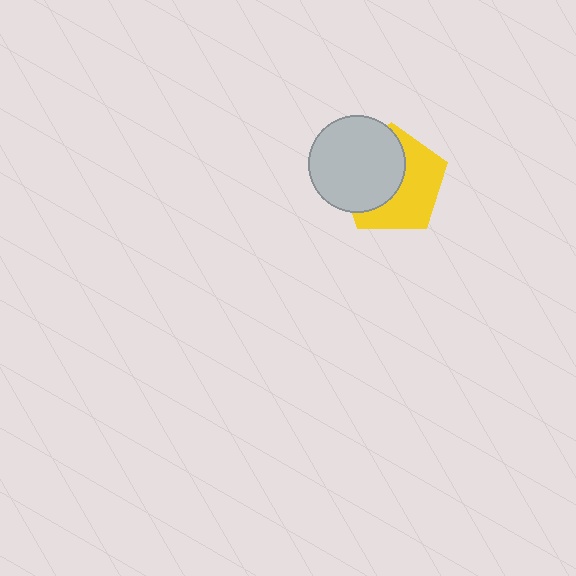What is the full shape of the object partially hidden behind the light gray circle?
The partially hidden object is a yellow pentagon.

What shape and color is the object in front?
The object in front is a light gray circle.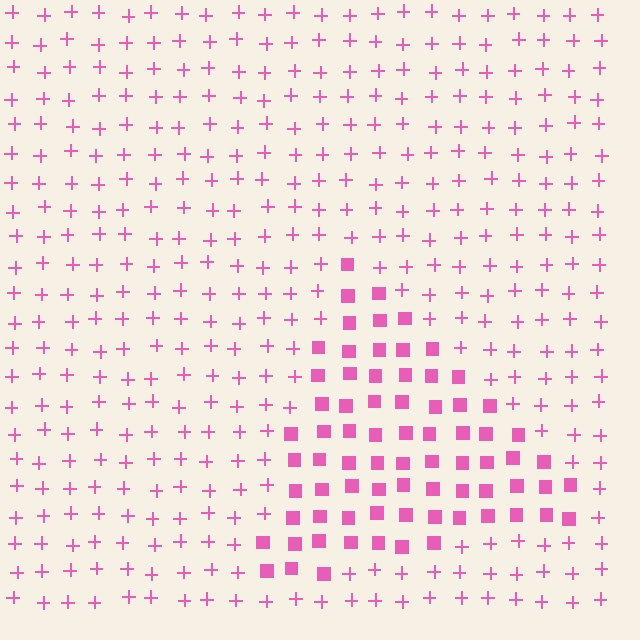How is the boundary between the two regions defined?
The boundary is defined by a change in element shape: squares inside vs. plus signs outside. All elements share the same color and spacing.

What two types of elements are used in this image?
The image uses squares inside the triangle region and plus signs outside it.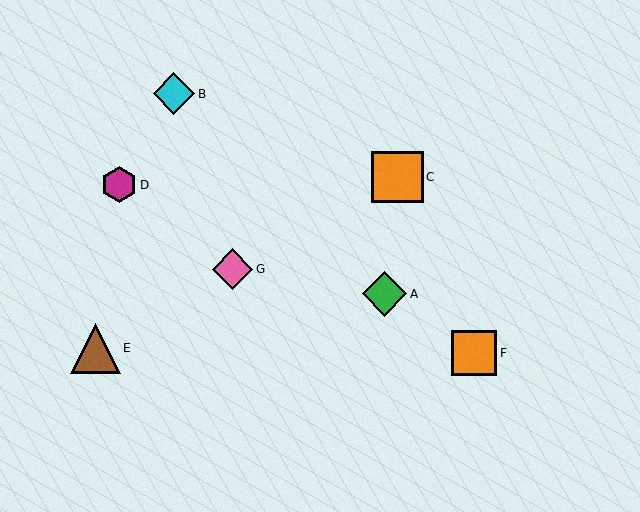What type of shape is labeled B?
Shape B is a cyan diamond.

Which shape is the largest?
The orange square (labeled C) is the largest.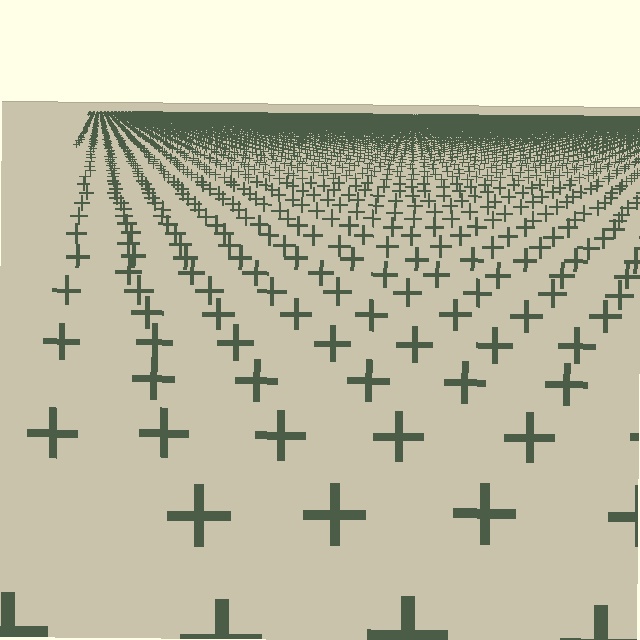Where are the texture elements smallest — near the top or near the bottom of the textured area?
Near the top.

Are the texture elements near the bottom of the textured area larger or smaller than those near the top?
Larger. Near the bottom, elements are closer to the viewer and appear at a bigger on-screen size.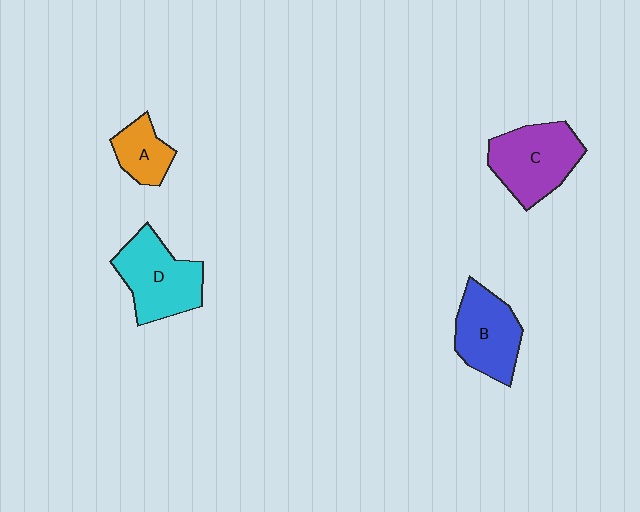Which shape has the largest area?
Shape C (purple).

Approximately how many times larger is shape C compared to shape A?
Approximately 1.9 times.